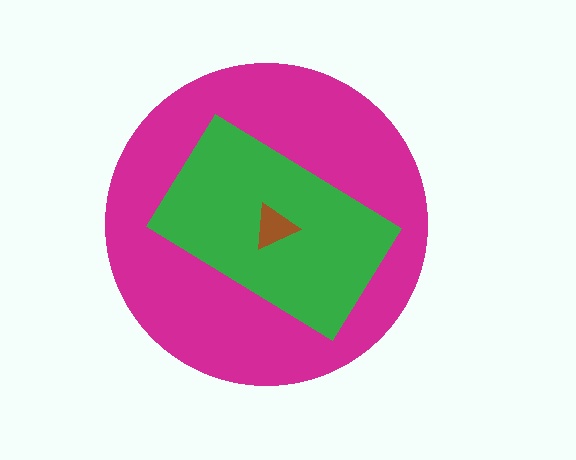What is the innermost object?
The brown triangle.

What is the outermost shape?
The magenta circle.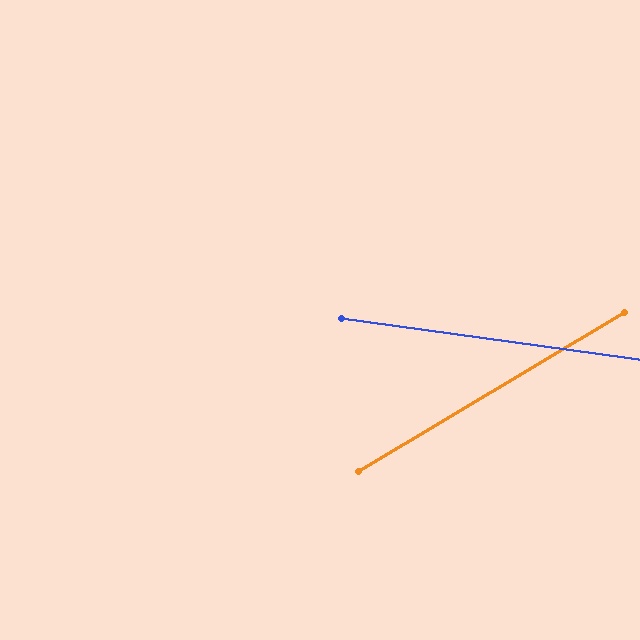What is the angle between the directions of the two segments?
Approximately 39 degrees.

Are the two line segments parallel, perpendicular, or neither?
Neither parallel nor perpendicular — they differ by about 39°.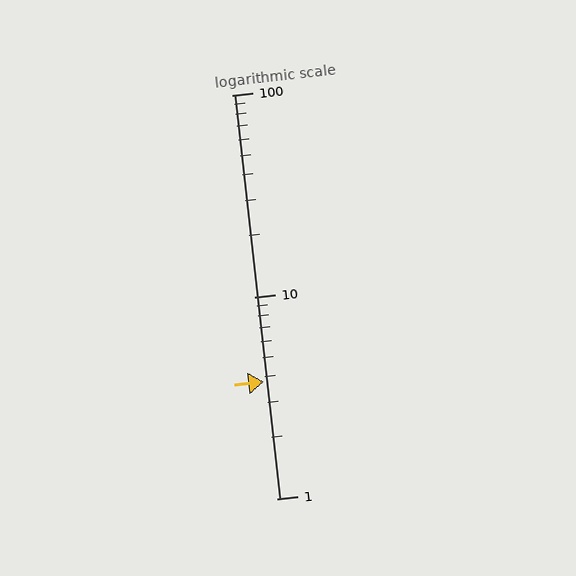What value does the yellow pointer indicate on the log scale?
The pointer indicates approximately 3.8.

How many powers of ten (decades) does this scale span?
The scale spans 2 decades, from 1 to 100.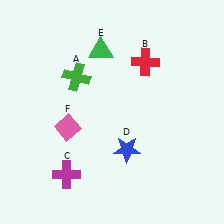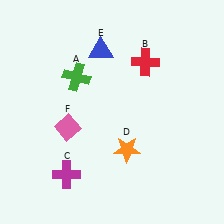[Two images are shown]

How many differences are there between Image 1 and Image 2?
There are 2 differences between the two images.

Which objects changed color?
D changed from blue to orange. E changed from green to blue.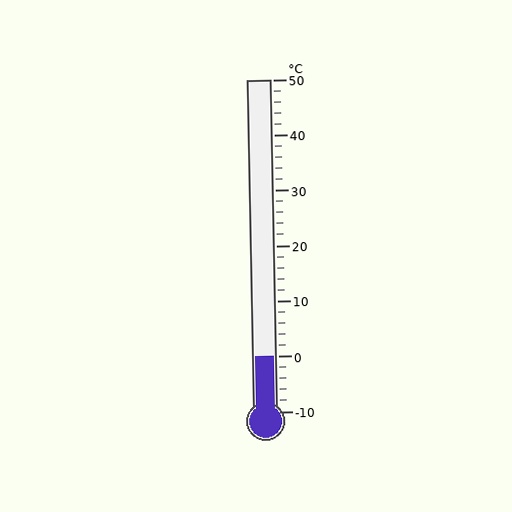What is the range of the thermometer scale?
The thermometer scale ranges from -10°C to 50°C.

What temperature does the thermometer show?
The thermometer shows approximately 0°C.